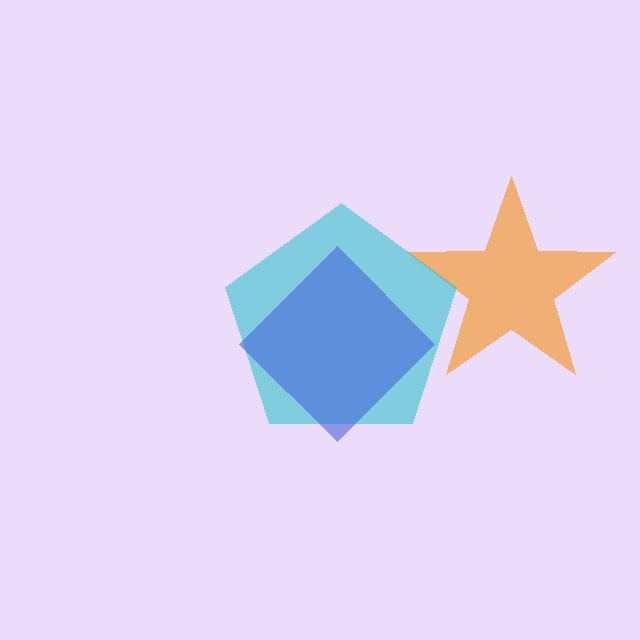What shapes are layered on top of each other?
The layered shapes are: an orange star, a cyan pentagon, a blue diamond.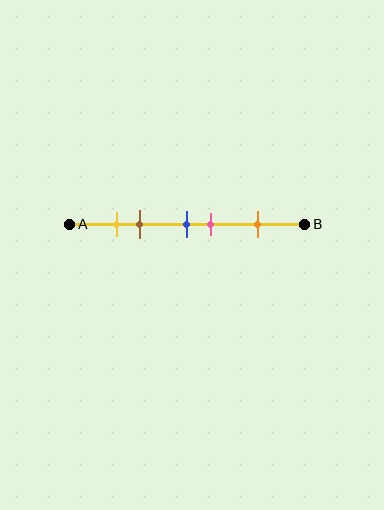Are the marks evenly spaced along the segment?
No, the marks are not evenly spaced.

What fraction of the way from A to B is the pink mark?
The pink mark is approximately 60% (0.6) of the way from A to B.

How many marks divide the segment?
There are 5 marks dividing the segment.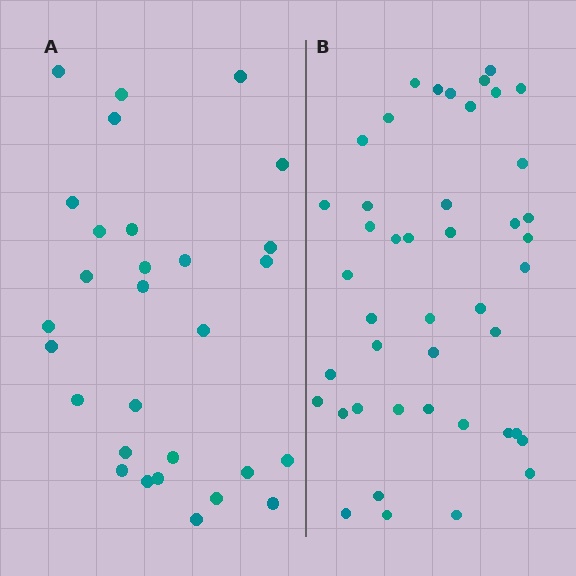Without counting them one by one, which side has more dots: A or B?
Region B (the right region) has more dots.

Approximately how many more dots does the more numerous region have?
Region B has approximately 15 more dots than region A.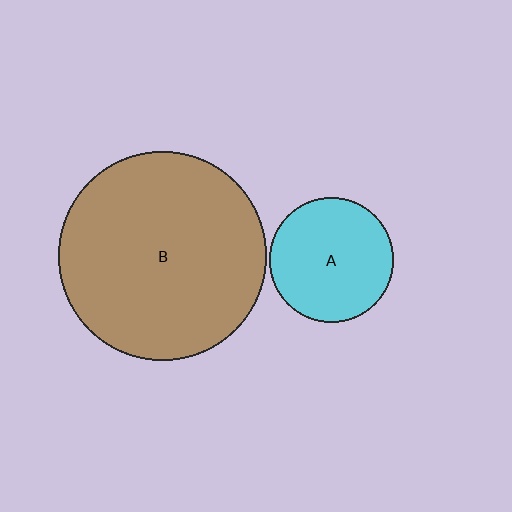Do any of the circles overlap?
No, none of the circles overlap.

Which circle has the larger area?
Circle B (brown).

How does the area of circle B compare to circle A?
Approximately 2.8 times.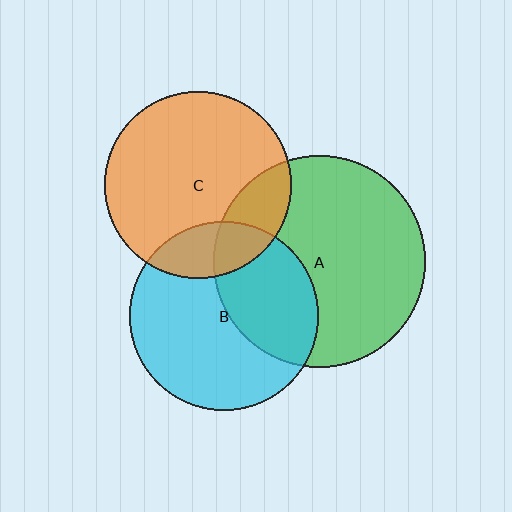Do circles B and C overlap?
Yes.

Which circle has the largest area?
Circle A (green).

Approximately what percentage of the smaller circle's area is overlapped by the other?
Approximately 20%.